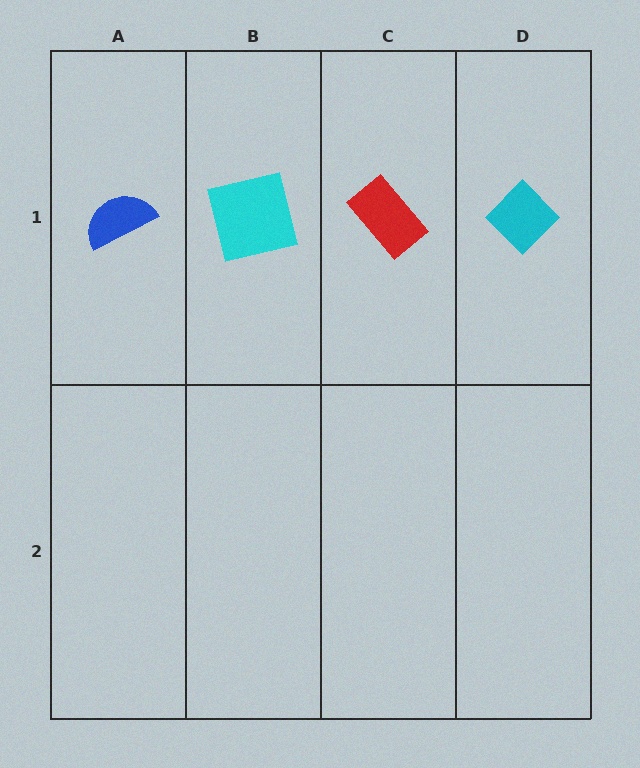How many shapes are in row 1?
4 shapes.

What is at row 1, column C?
A red rectangle.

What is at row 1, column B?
A cyan square.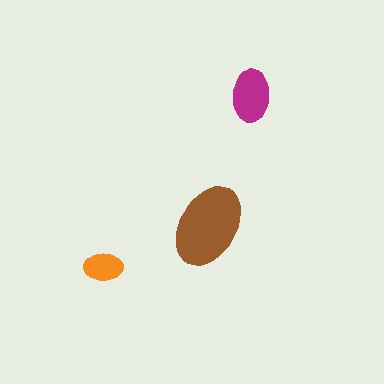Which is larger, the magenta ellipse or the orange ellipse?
The magenta one.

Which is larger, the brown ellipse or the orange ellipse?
The brown one.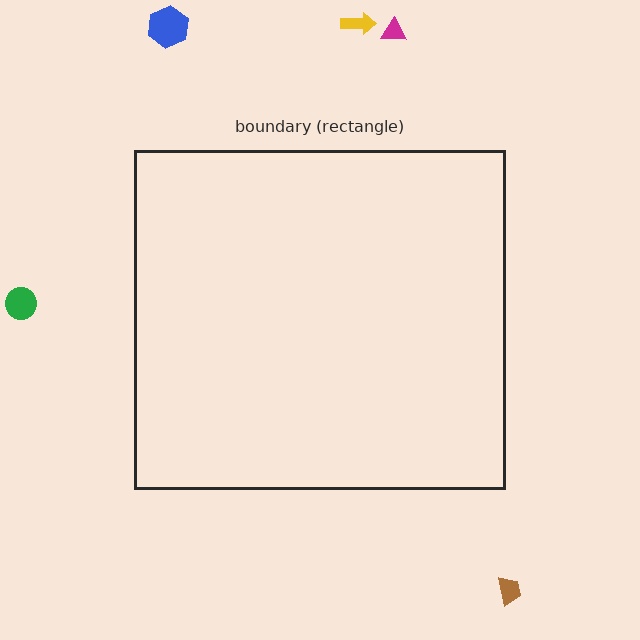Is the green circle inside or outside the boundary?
Outside.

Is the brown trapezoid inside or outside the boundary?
Outside.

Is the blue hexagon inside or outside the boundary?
Outside.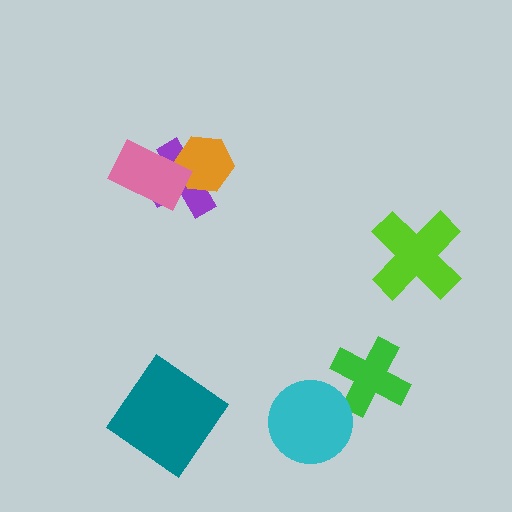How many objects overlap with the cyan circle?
0 objects overlap with the cyan circle.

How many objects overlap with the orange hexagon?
2 objects overlap with the orange hexagon.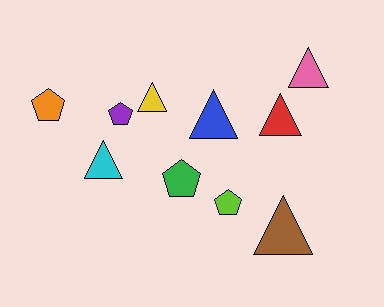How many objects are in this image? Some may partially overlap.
There are 10 objects.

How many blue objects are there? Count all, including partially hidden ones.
There is 1 blue object.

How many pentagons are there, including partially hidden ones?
There are 4 pentagons.